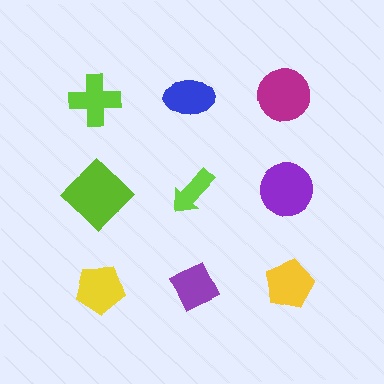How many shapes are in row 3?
3 shapes.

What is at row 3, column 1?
A yellow pentagon.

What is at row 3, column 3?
A yellow pentagon.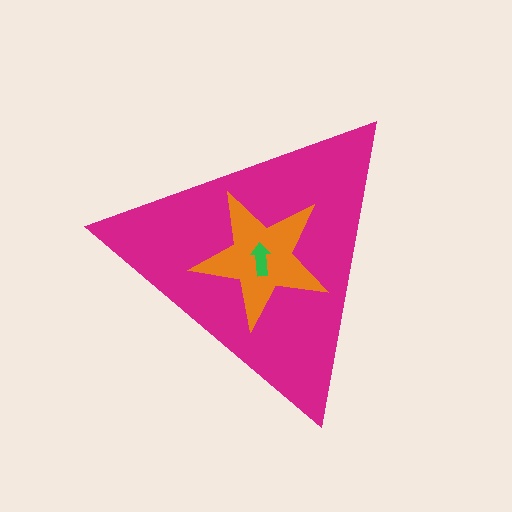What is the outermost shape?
The magenta triangle.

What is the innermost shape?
The green arrow.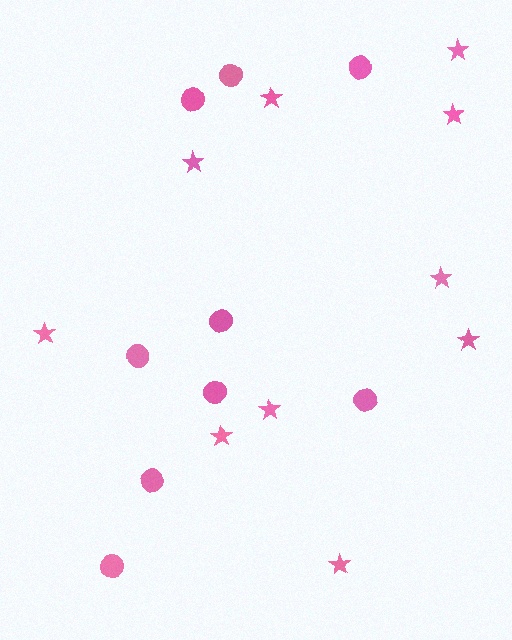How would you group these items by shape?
There are 2 groups: one group of circles (9) and one group of stars (10).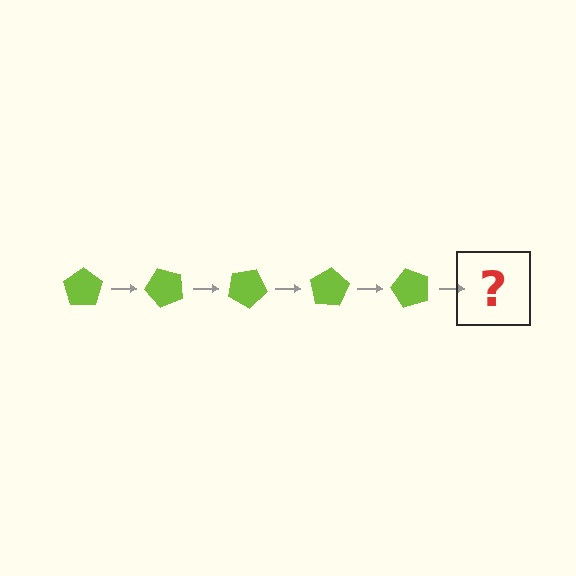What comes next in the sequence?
The next element should be a lime pentagon rotated 250 degrees.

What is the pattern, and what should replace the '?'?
The pattern is that the pentagon rotates 50 degrees each step. The '?' should be a lime pentagon rotated 250 degrees.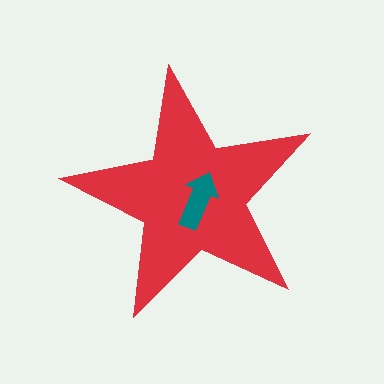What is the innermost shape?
The teal arrow.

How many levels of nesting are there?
2.